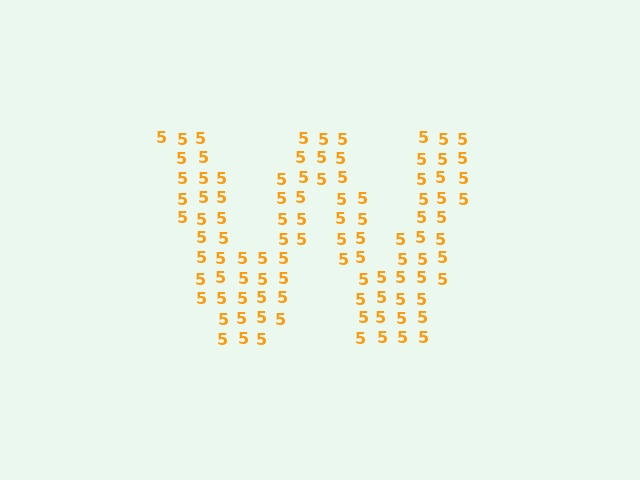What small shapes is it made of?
It is made of small digit 5's.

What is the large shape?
The large shape is the letter W.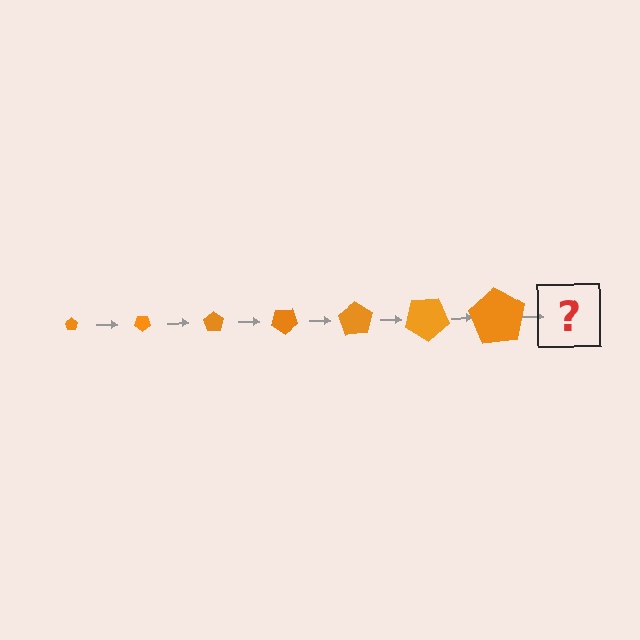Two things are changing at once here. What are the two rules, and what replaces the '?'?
The two rules are that the pentagon grows larger each step and it rotates 35 degrees each step. The '?' should be a pentagon, larger than the previous one and rotated 245 degrees from the start.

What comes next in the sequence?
The next element should be a pentagon, larger than the previous one and rotated 245 degrees from the start.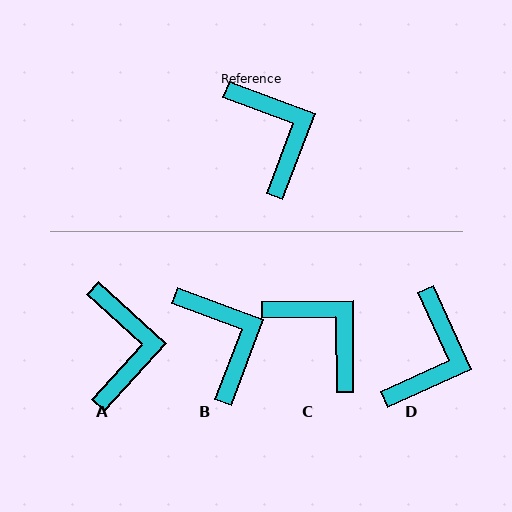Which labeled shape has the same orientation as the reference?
B.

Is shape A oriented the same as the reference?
No, it is off by about 22 degrees.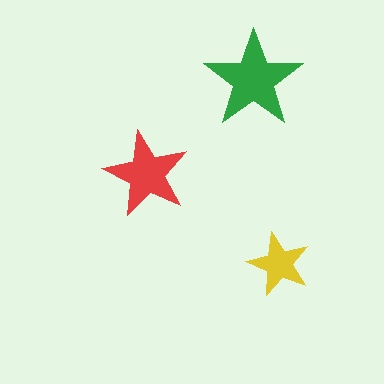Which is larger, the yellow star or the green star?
The green one.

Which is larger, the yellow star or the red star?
The red one.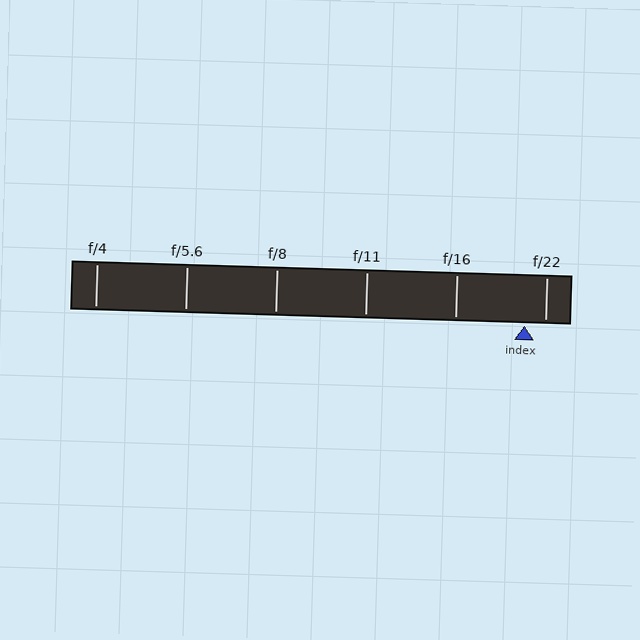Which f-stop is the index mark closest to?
The index mark is closest to f/22.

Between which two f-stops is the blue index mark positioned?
The index mark is between f/16 and f/22.